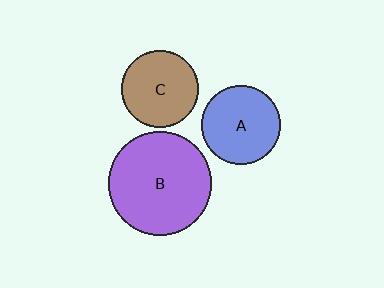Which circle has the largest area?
Circle B (purple).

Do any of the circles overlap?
No, none of the circles overlap.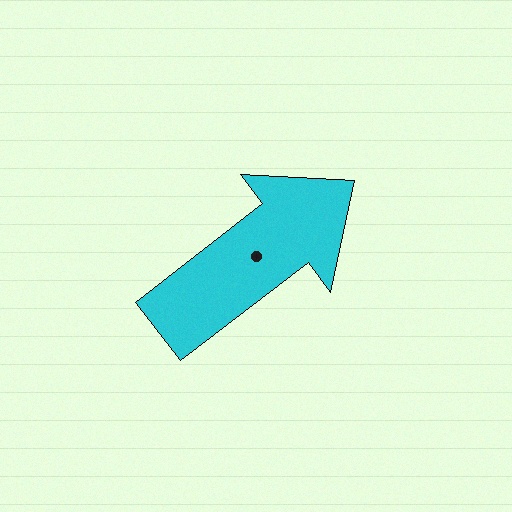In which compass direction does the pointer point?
Northeast.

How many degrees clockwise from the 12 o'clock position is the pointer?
Approximately 52 degrees.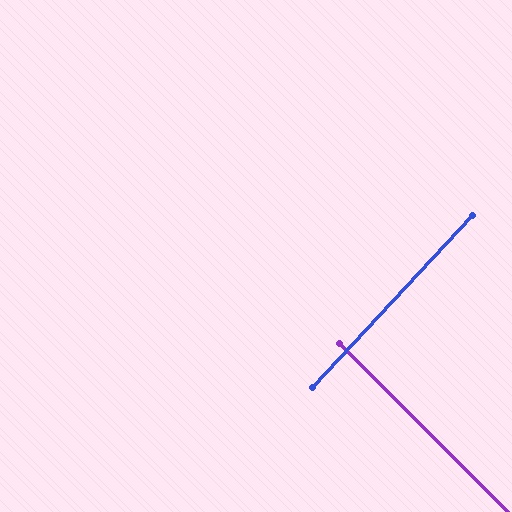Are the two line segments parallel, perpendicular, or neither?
Perpendicular — they meet at approximately 88°.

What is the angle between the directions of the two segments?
Approximately 88 degrees.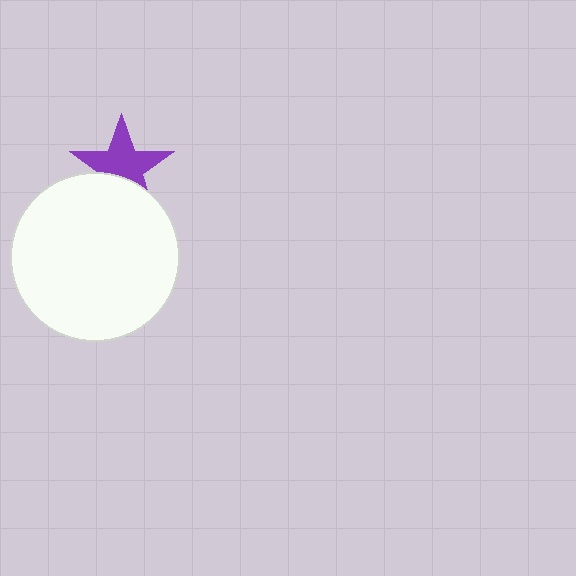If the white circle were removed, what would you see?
You would see the complete purple star.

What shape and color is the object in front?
The object in front is a white circle.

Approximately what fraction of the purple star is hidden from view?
Roughly 34% of the purple star is hidden behind the white circle.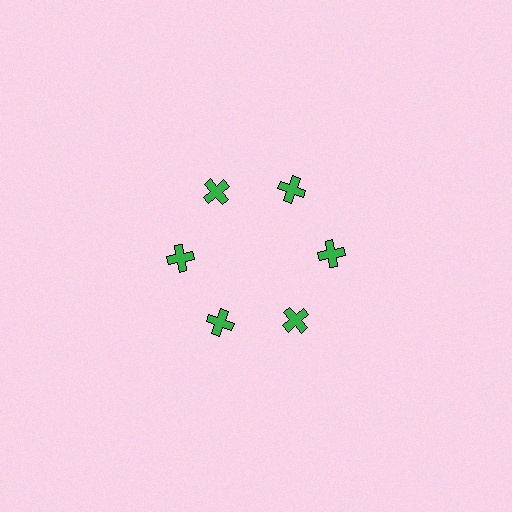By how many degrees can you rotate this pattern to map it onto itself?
The pattern maps onto itself every 60 degrees of rotation.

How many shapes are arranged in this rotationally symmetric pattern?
There are 6 shapes, arranged in 6 groups of 1.